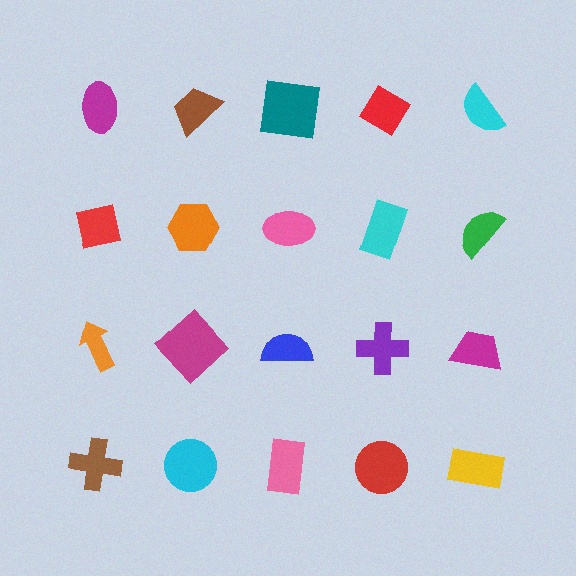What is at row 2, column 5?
A green semicircle.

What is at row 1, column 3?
A teal square.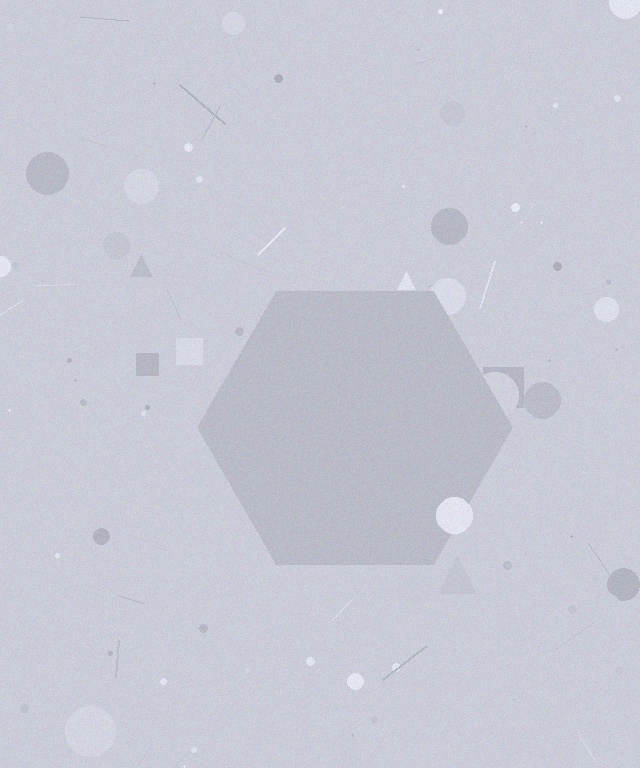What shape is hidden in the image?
A hexagon is hidden in the image.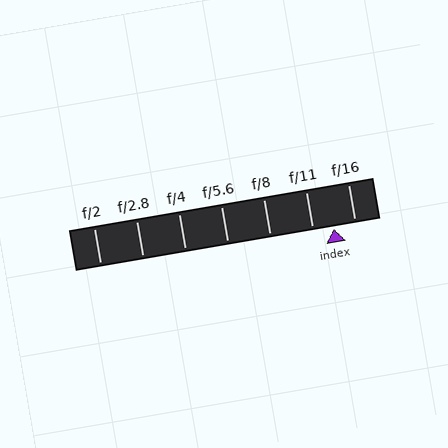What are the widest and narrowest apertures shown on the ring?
The widest aperture shown is f/2 and the narrowest is f/16.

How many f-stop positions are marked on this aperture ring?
There are 7 f-stop positions marked.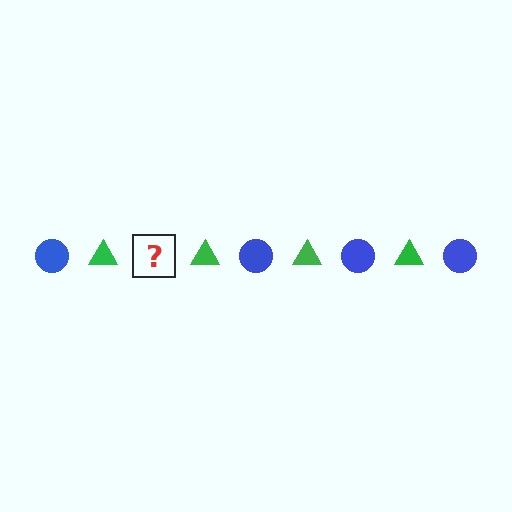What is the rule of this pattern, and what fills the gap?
The rule is that the pattern alternates between blue circle and green triangle. The gap should be filled with a blue circle.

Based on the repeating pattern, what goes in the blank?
The blank should be a blue circle.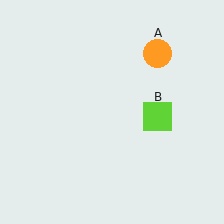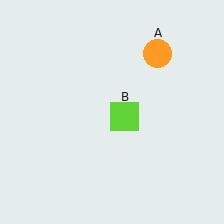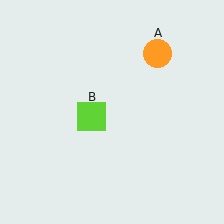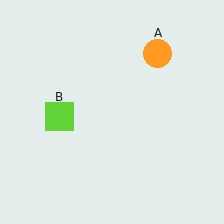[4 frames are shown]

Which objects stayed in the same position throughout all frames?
Orange circle (object A) remained stationary.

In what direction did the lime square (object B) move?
The lime square (object B) moved left.